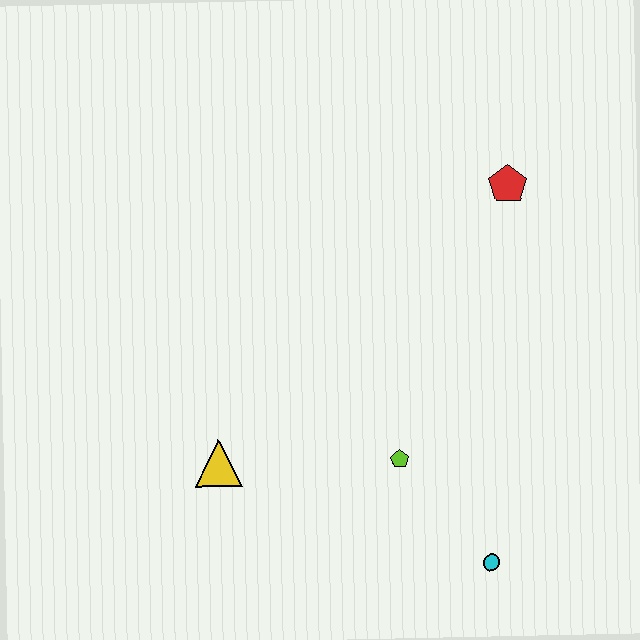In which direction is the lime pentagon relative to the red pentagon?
The lime pentagon is below the red pentagon.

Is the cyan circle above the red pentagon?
No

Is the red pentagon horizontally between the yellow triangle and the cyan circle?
No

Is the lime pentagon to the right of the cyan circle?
No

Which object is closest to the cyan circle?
The lime pentagon is closest to the cyan circle.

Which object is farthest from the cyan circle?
The red pentagon is farthest from the cyan circle.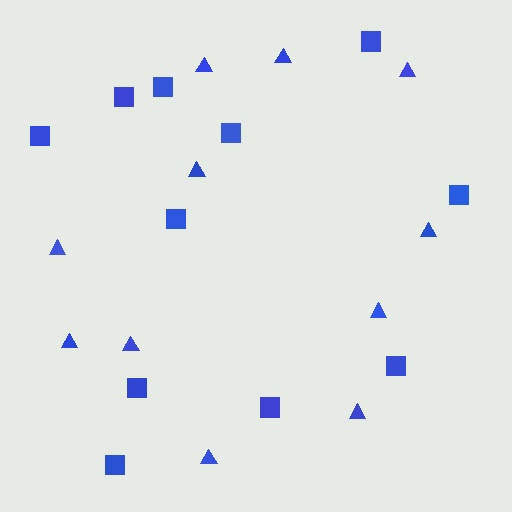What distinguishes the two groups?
There are 2 groups: one group of triangles (11) and one group of squares (11).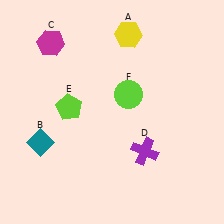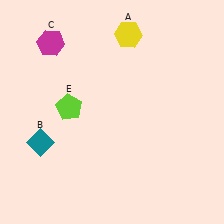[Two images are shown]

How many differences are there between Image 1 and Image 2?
There are 2 differences between the two images.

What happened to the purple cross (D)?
The purple cross (D) was removed in Image 2. It was in the bottom-right area of Image 1.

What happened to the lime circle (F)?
The lime circle (F) was removed in Image 2. It was in the top-right area of Image 1.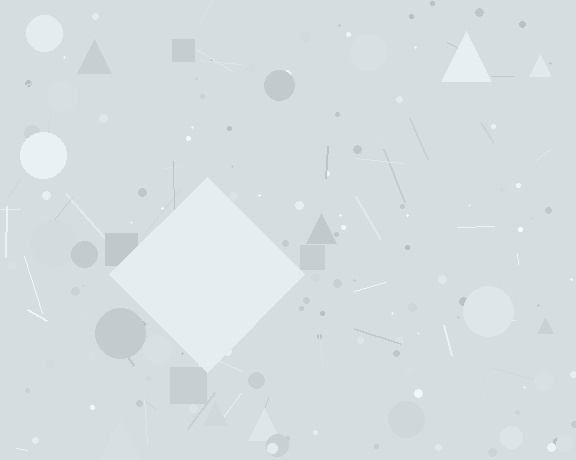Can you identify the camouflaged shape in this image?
The camouflaged shape is a diamond.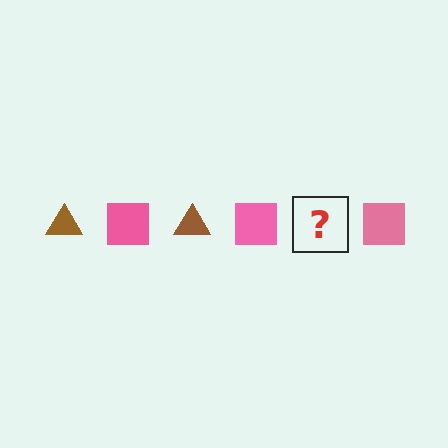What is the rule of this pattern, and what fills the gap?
The rule is that the pattern alternates between brown triangle and pink square. The gap should be filled with a brown triangle.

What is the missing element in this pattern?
The missing element is a brown triangle.